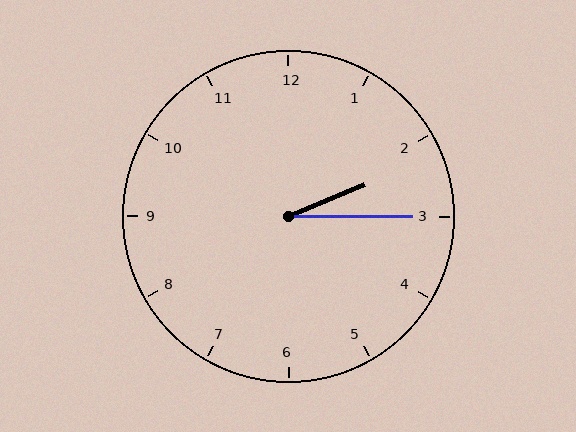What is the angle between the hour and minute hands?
Approximately 22 degrees.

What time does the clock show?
2:15.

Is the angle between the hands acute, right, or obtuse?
It is acute.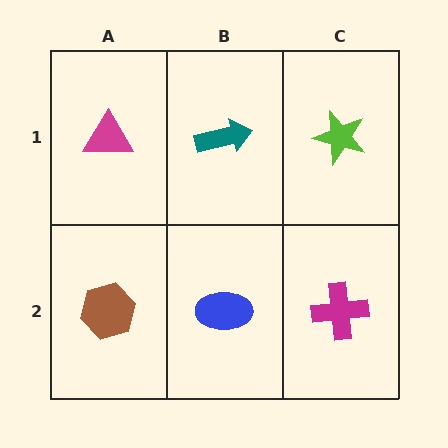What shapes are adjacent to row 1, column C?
A magenta cross (row 2, column C), a teal arrow (row 1, column B).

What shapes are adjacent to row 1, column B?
A blue ellipse (row 2, column B), a magenta triangle (row 1, column A), a lime star (row 1, column C).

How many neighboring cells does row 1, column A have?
2.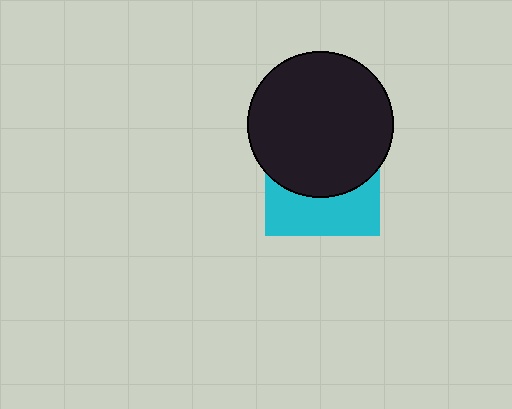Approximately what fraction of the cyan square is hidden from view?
Roughly 60% of the cyan square is hidden behind the black circle.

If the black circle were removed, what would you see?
You would see the complete cyan square.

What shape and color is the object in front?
The object in front is a black circle.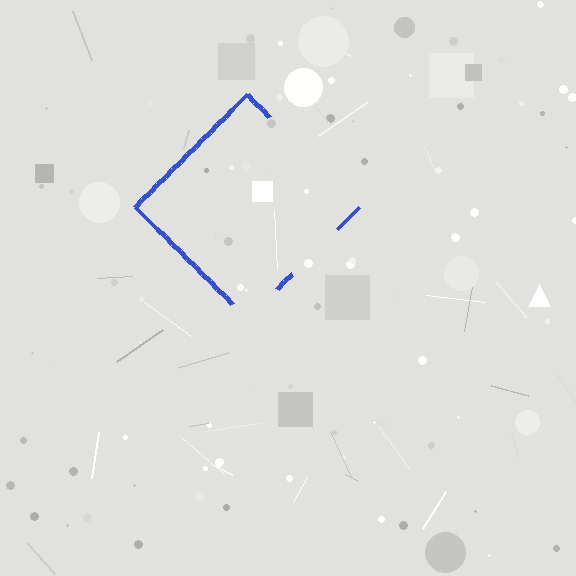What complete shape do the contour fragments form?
The contour fragments form a diamond.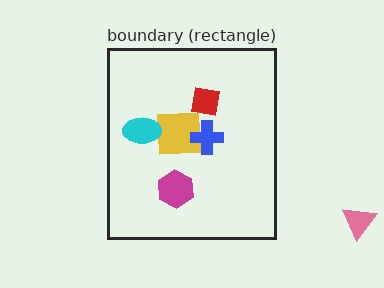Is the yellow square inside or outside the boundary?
Inside.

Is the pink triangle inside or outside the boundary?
Outside.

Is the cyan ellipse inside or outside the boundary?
Inside.